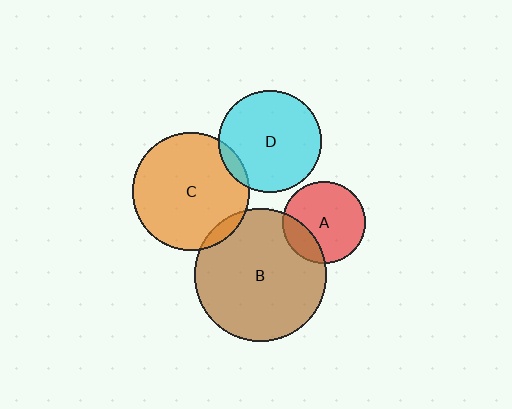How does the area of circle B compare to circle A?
Approximately 2.6 times.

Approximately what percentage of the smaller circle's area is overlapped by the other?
Approximately 5%.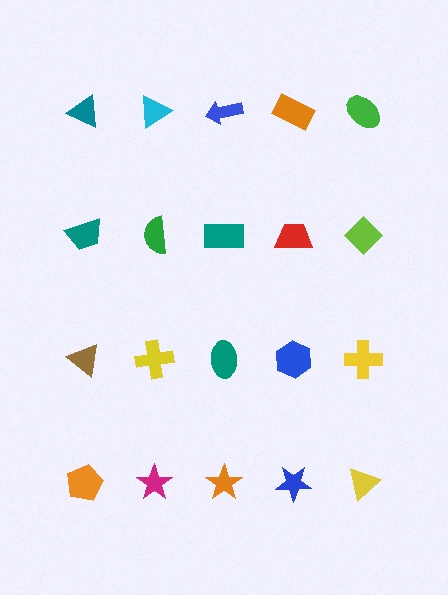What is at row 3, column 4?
A blue hexagon.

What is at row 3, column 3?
A teal ellipse.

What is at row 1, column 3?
A blue arrow.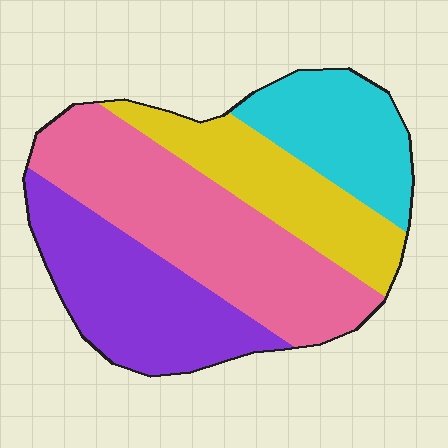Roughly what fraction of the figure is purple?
Purple covers roughly 25% of the figure.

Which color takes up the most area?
Pink, at roughly 35%.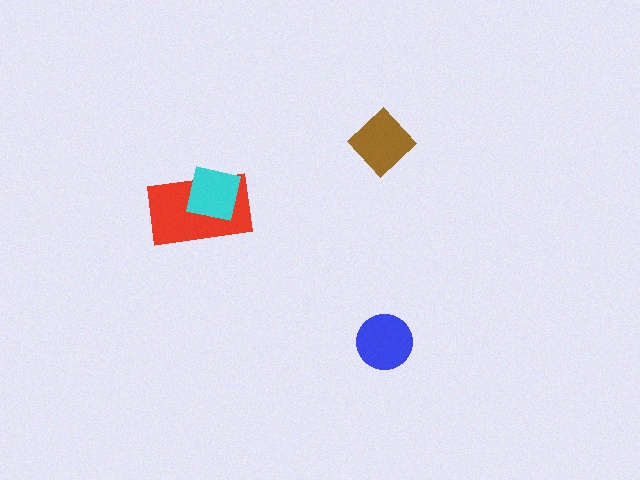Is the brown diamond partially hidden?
No, no other shape covers it.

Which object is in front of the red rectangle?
The cyan square is in front of the red rectangle.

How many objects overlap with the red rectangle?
1 object overlaps with the red rectangle.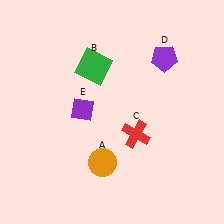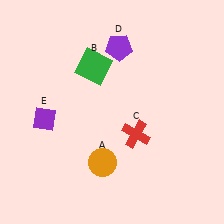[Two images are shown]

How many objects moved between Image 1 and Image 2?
2 objects moved between the two images.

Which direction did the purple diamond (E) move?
The purple diamond (E) moved left.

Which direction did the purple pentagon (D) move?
The purple pentagon (D) moved left.